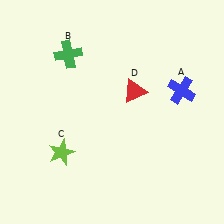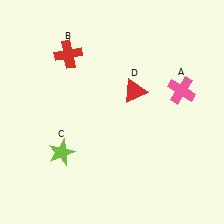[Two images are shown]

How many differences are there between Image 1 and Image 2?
There are 2 differences between the two images.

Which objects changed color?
A changed from blue to pink. B changed from green to red.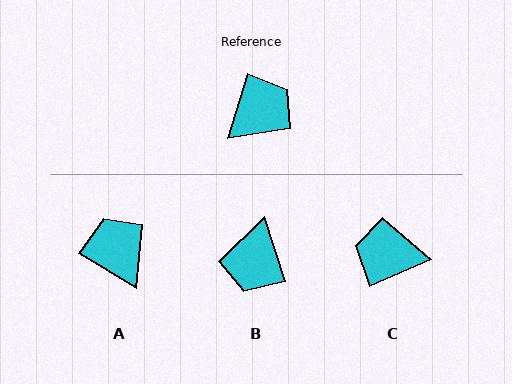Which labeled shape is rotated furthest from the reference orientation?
B, about 145 degrees away.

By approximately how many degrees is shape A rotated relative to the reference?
Approximately 76 degrees counter-clockwise.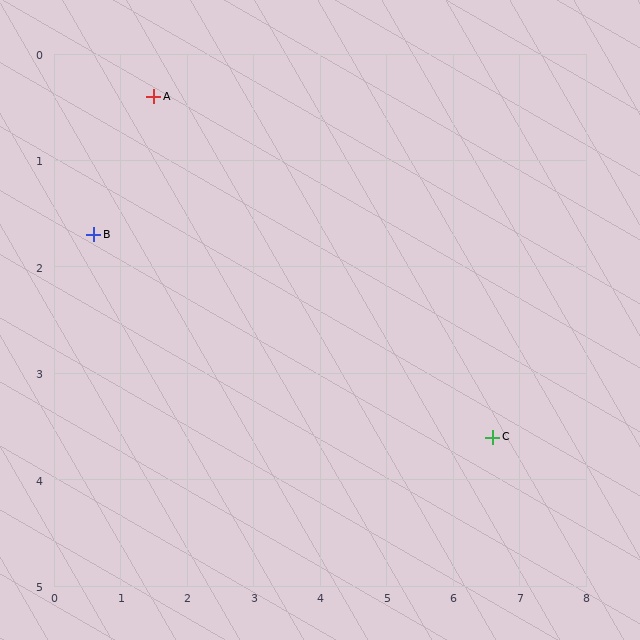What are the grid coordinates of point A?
Point A is at approximately (1.5, 0.4).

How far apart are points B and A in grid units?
Points B and A are about 1.6 grid units apart.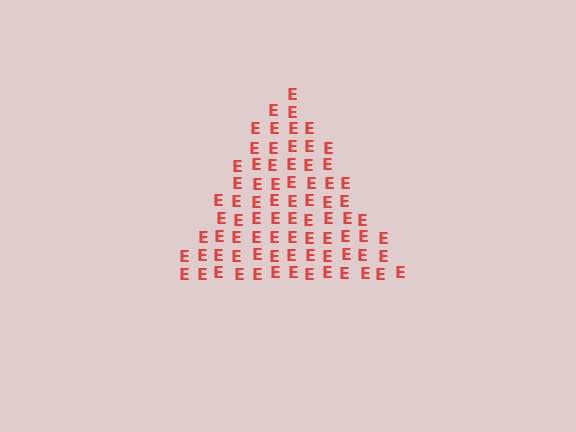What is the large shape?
The large shape is a triangle.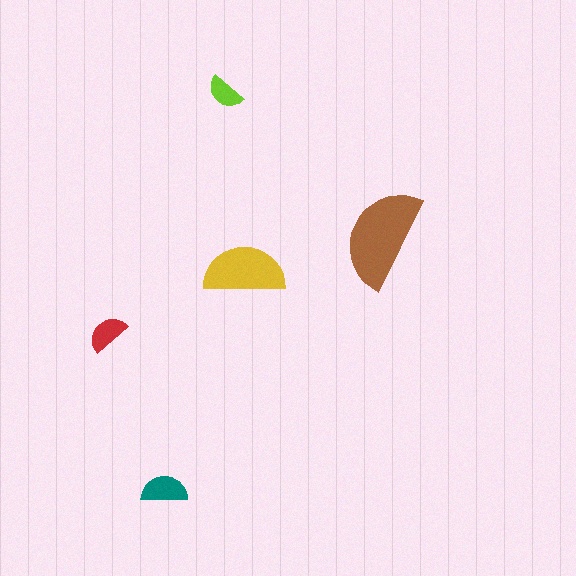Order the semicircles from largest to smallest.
the brown one, the yellow one, the teal one, the red one, the lime one.